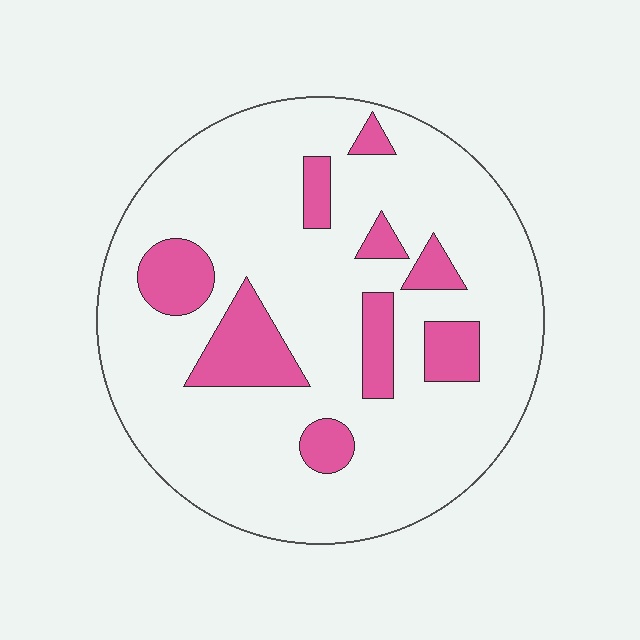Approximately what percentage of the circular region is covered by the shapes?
Approximately 20%.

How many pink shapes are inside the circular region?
9.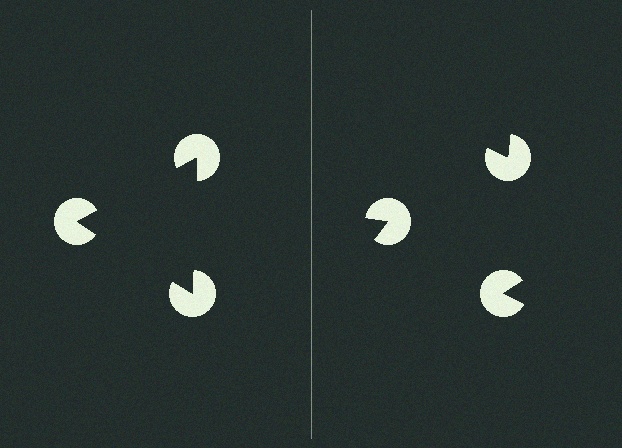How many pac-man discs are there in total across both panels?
6 — 3 on each side.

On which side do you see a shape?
An illusory triangle appears on the left side. On the right side the wedge cuts are rotated, so no coherent shape forms.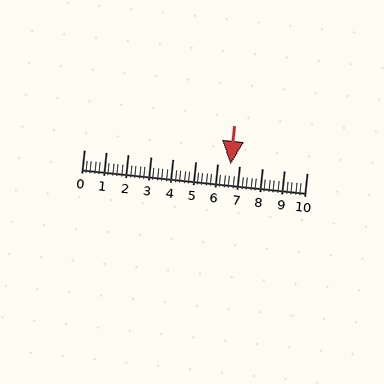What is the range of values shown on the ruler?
The ruler shows values from 0 to 10.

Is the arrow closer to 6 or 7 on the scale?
The arrow is closer to 7.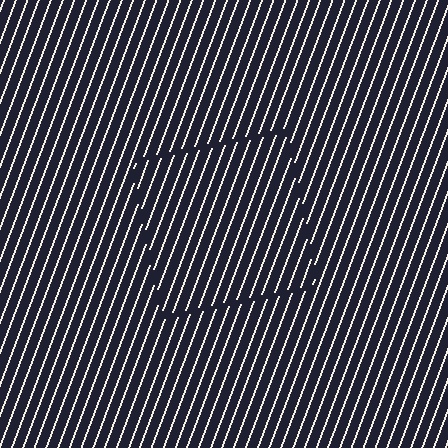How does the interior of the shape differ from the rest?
The interior of the shape contains the same grating, shifted by half a period — the contour is defined by the phase discontinuity where line-ends from the inner and outer gratings abut.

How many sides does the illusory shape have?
4 sides — the line-ends trace a square.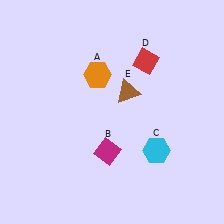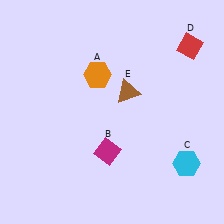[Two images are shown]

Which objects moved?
The objects that moved are: the cyan hexagon (C), the red diamond (D).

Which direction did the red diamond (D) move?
The red diamond (D) moved right.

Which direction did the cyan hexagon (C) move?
The cyan hexagon (C) moved right.